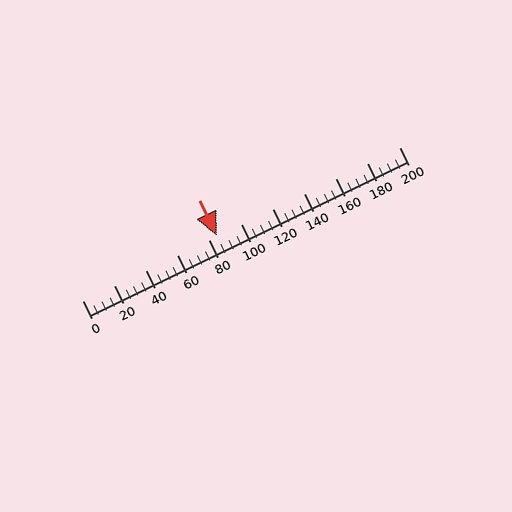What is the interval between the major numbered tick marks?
The major tick marks are spaced 20 units apart.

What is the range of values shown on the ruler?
The ruler shows values from 0 to 200.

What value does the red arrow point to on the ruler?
The red arrow points to approximately 85.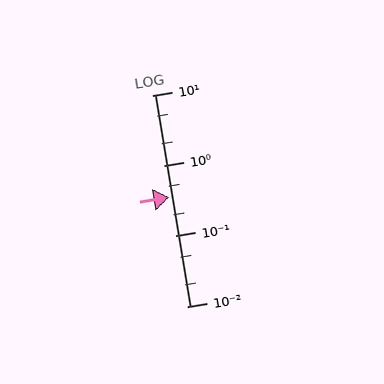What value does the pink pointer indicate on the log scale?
The pointer indicates approximately 0.35.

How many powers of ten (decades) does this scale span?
The scale spans 3 decades, from 0.01 to 10.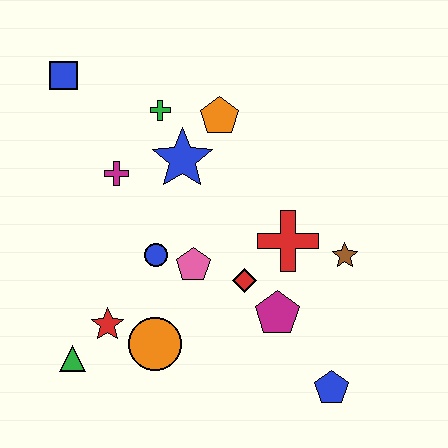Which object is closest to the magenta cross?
The blue star is closest to the magenta cross.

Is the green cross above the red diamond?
Yes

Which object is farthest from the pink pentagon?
The blue square is farthest from the pink pentagon.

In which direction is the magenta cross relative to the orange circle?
The magenta cross is above the orange circle.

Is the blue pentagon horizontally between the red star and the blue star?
No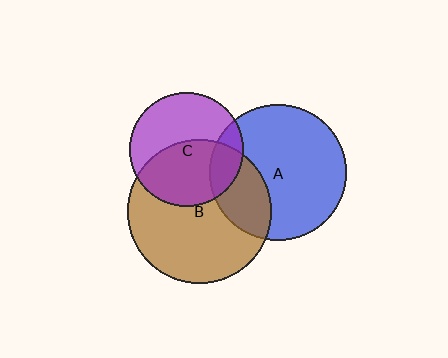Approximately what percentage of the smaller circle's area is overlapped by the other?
Approximately 50%.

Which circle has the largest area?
Circle B (brown).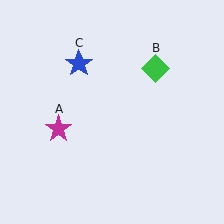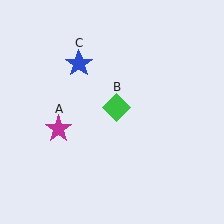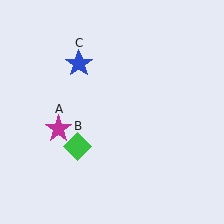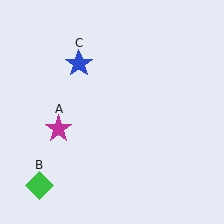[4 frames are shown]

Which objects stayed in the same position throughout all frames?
Magenta star (object A) and blue star (object C) remained stationary.